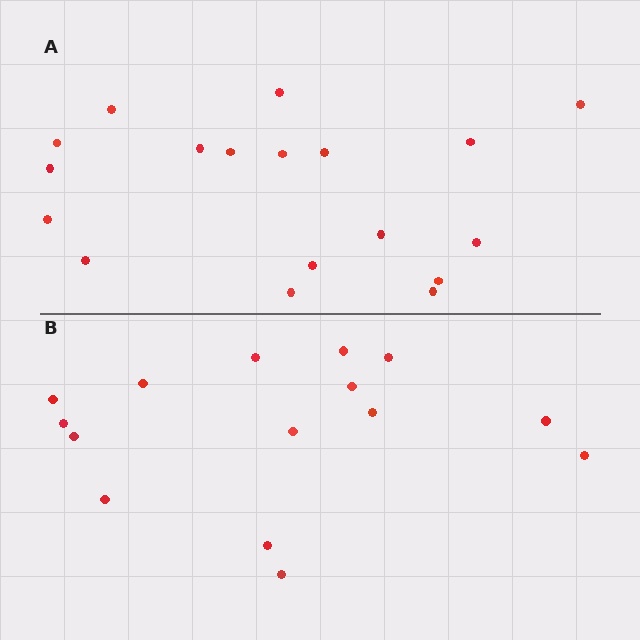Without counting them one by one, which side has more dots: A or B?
Region A (the top region) has more dots.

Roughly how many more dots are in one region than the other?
Region A has just a few more — roughly 2 or 3 more dots than region B.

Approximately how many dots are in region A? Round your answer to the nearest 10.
About 20 dots. (The exact count is 18, which rounds to 20.)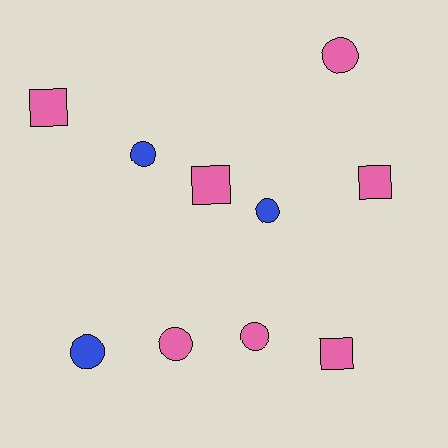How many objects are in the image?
There are 10 objects.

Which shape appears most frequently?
Circle, with 6 objects.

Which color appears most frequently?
Pink, with 7 objects.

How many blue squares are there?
There are no blue squares.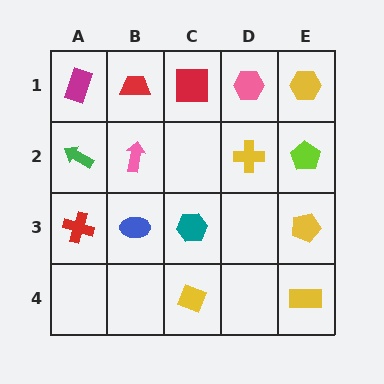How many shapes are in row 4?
2 shapes.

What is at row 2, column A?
A green arrow.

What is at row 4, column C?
A yellow diamond.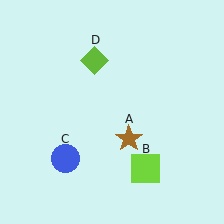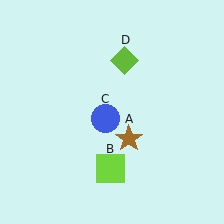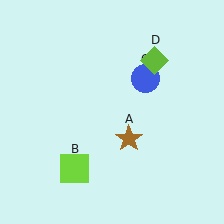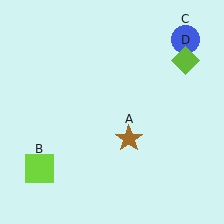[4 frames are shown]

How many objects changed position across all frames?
3 objects changed position: lime square (object B), blue circle (object C), lime diamond (object D).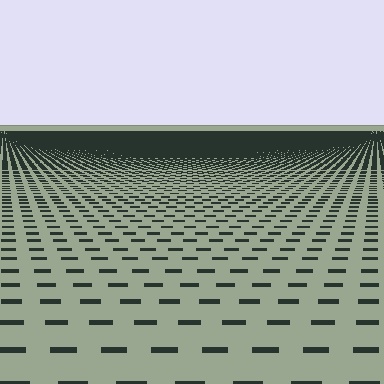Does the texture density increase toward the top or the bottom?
Density increases toward the top.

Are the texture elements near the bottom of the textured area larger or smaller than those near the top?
Larger. Near the bottom, elements are closer to the viewer and appear at a bigger on-screen size.